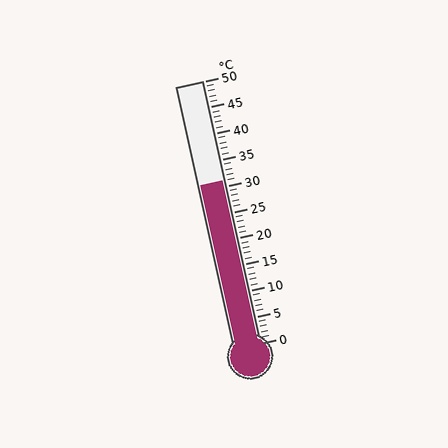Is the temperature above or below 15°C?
The temperature is above 15°C.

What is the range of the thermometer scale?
The thermometer scale ranges from 0°C to 50°C.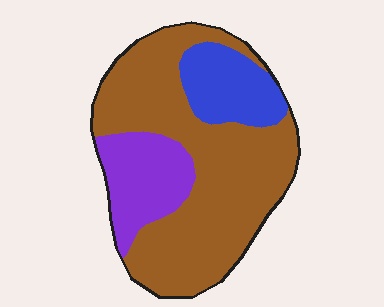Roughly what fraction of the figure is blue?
Blue takes up less than a sixth of the figure.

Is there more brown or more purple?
Brown.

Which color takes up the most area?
Brown, at roughly 65%.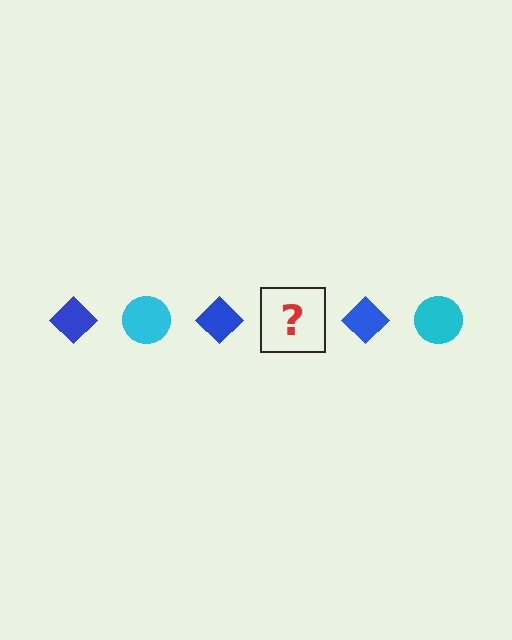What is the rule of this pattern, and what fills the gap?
The rule is that the pattern alternates between blue diamond and cyan circle. The gap should be filled with a cyan circle.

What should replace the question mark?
The question mark should be replaced with a cyan circle.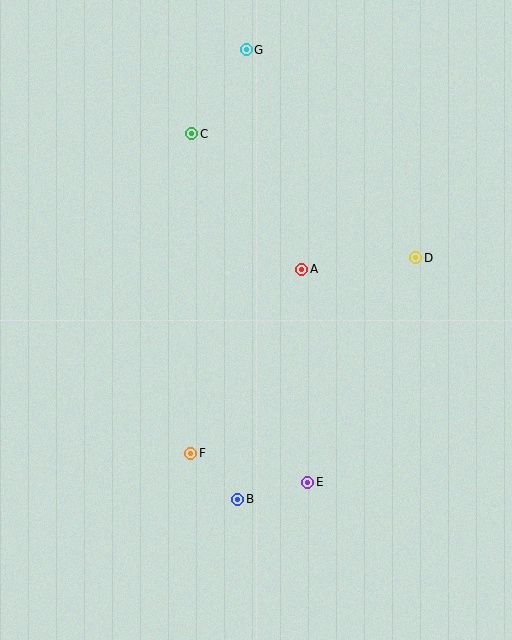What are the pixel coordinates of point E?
Point E is at (308, 482).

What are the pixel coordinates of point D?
Point D is at (416, 258).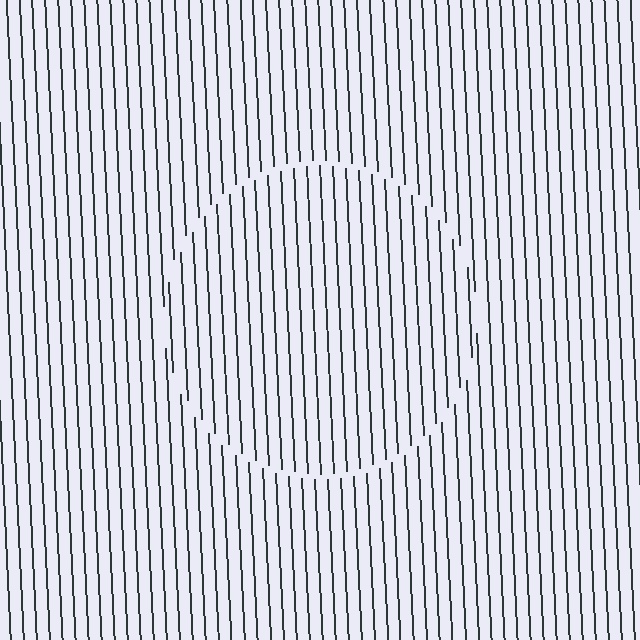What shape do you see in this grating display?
An illusory circle. The interior of the shape contains the same grating, shifted by half a period — the contour is defined by the phase discontinuity where line-ends from the inner and outer gratings abut.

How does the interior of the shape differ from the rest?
The interior of the shape contains the same grating, shifted by half a period — the contour is defined by the phase discontinuity where line-ends from the inner and outer gratings abut.